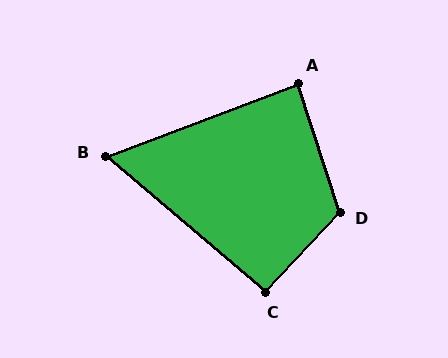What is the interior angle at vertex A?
Approximately 87 degrees (approximately right).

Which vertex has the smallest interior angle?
B, at approximately 61 degrees.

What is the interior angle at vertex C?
Approximately 93 degrees (approximately right).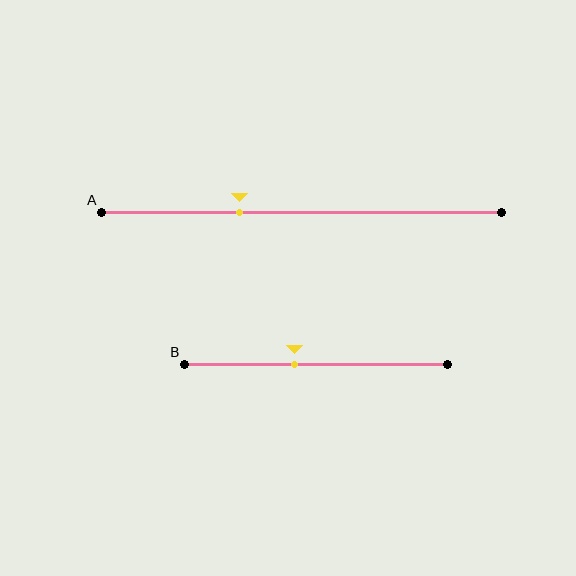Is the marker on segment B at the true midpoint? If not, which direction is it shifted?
No, the marker on segment B is shifted to the left by about 8% of the segment length.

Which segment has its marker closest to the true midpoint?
Segment B has its marker closest to the true midpoint.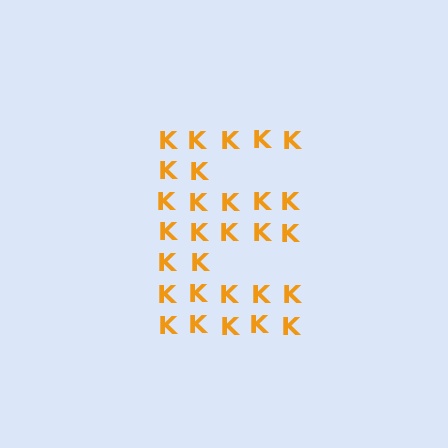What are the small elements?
The small elements are letter K's.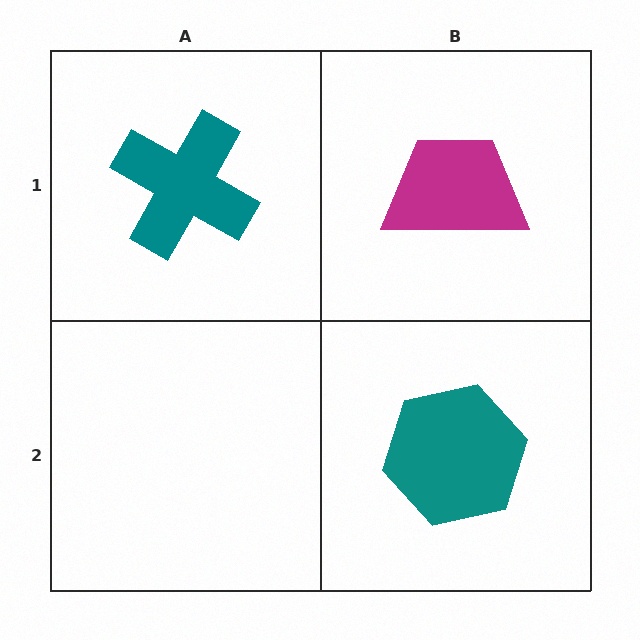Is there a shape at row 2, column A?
No, that cell is empty.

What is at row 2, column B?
A teal hexagon.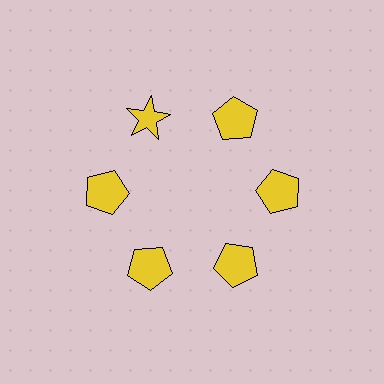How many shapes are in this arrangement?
There are 6 shapes arranged in a ring pattern.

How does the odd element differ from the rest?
It has a different shape: star instead of pentagon.